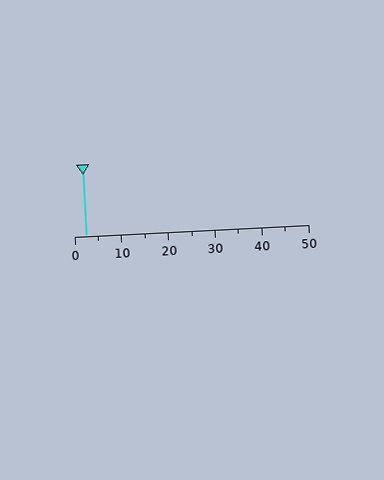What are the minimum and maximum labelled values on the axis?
The axis runs from 0 to 50.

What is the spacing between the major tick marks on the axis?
The major ticks are spaced 10 apart.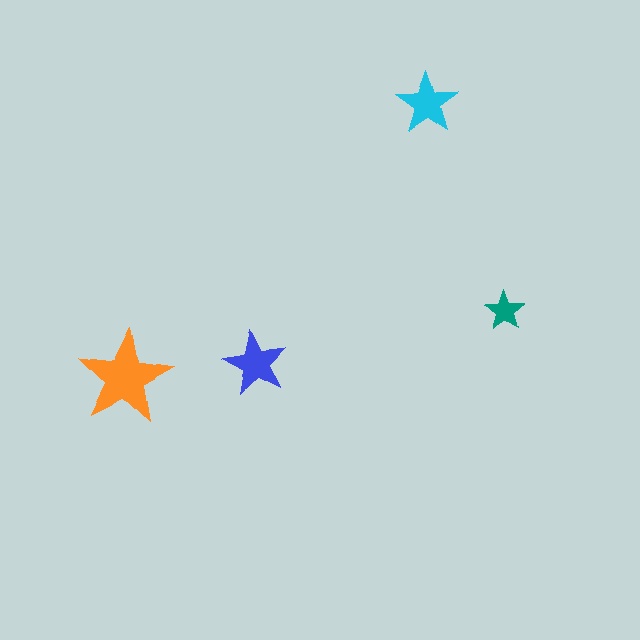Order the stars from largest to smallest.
the orange one, the blue one, the cyan one, the teal one.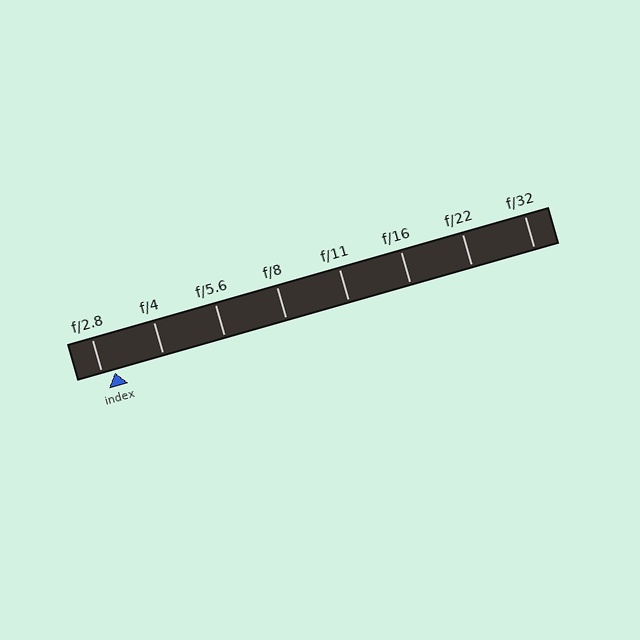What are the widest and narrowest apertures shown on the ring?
The widest aperture shown is f/2.8 and the narrowest is f/32.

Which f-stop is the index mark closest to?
The index mark is closest to f/2.8.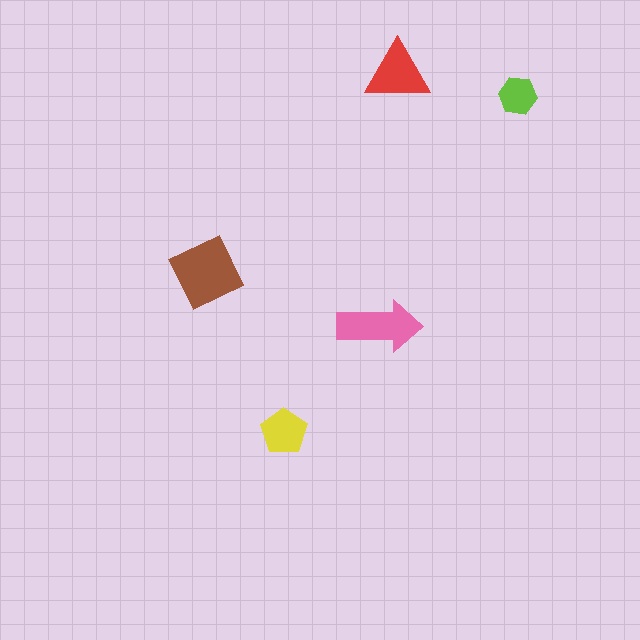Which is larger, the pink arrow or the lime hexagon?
The pink arrow.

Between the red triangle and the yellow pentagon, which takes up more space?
The red triangle.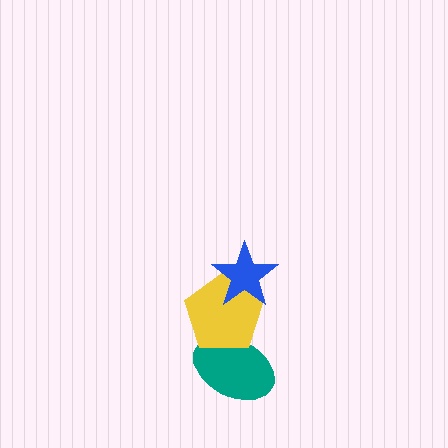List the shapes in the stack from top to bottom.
From top to bottom: the blue star, the yellow pentagon, the teal ellipse.